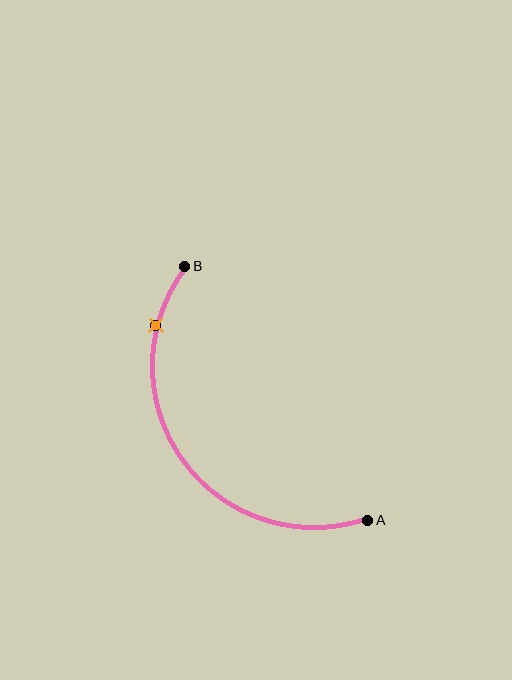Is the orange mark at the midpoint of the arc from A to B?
No. The orange mark lies on the arc but is closer to endpoint B. The arc midpoint would be at the point on the curve equidistant along the arc from both A and B.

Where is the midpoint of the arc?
The arc midpoint is the point on the curve farthest from the straight line joining A and B. It sits below and to the left of that line.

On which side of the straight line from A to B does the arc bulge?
The arc bulges below and to the left of the straight line connecting A and B.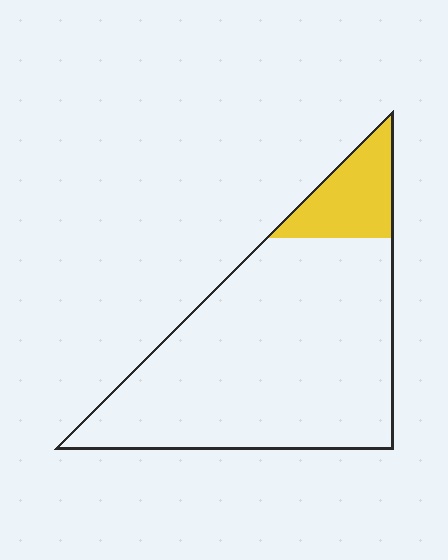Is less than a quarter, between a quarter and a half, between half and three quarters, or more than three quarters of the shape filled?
Less than a quarter.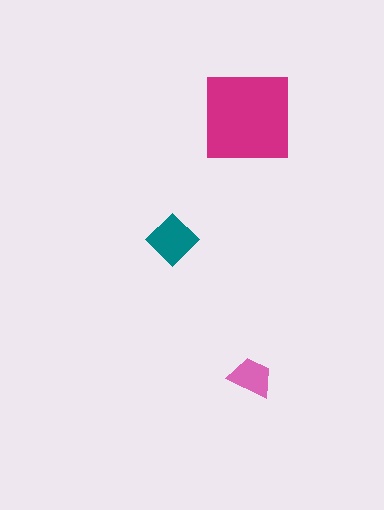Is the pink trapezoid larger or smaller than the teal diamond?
Smaller.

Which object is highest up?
The magenta square is topmost.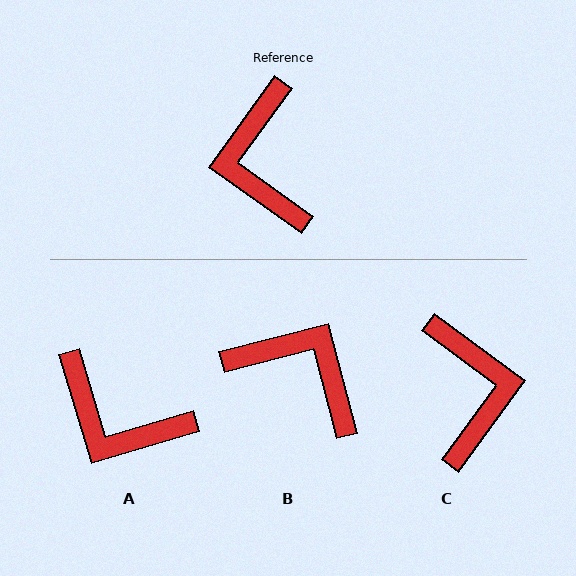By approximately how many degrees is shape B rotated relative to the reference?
Approximately 130 degrees clockwise.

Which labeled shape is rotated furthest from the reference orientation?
C, about 179 degrees away.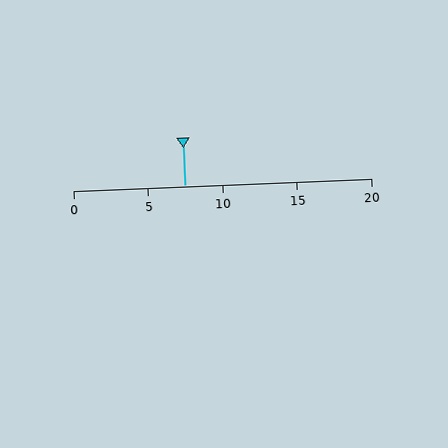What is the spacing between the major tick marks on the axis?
The major ticks are spaced 5 apart.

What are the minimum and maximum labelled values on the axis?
The axis runs from 0 to 20.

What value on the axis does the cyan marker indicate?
The marker indicates approximately 7.5.